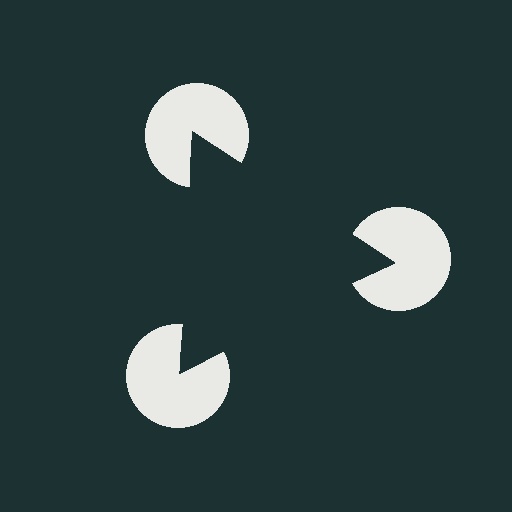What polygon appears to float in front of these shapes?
An illusory triangle — its edges are inferred from the aligned wedge cuts in the pac-man discs, not physically drawn.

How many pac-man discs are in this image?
There are 3 — one at each vertex of the illusory triangle.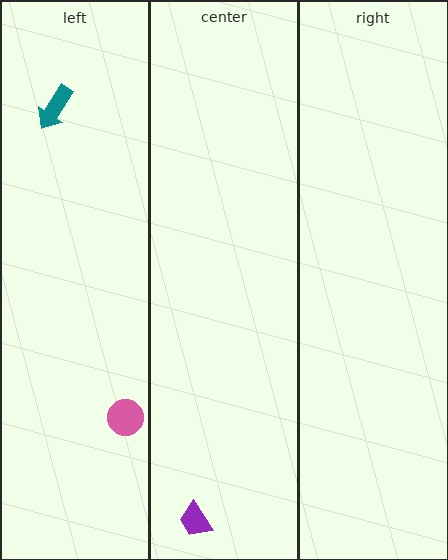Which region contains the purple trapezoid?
The center region.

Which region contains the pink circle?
The left region.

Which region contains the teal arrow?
The left region.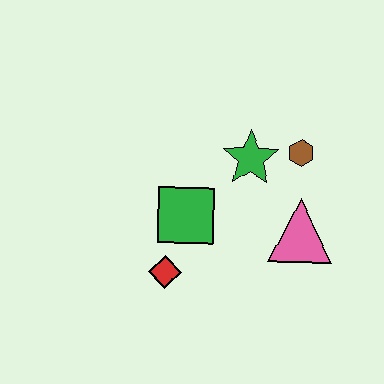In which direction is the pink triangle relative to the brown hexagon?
The pink triangle is below the brown hexagon.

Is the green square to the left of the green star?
Yes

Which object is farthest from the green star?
The red diamond is farthest from the green star.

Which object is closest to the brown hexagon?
The green star is closest to the brown hexagon.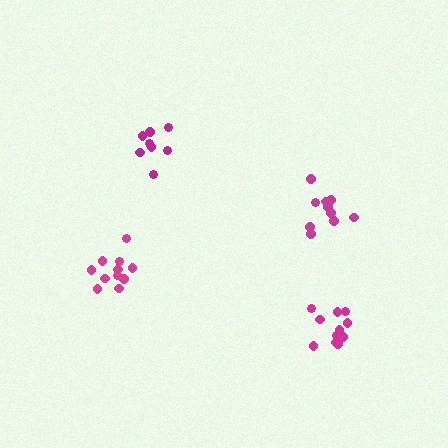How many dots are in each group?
Group 1: 11 dots, Group 2: 10 dots, Group 3: 8 dots, Group 4: 11 dots (40 total).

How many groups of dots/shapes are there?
There are 4 groups.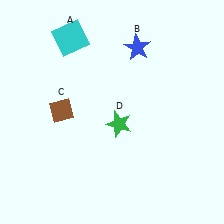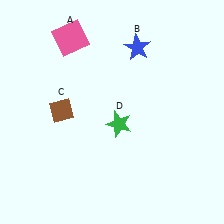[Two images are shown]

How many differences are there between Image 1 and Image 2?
There is 1 difference between the two images.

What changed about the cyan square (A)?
In Image 1, A is cyan. In Image 2, it changed to pink.